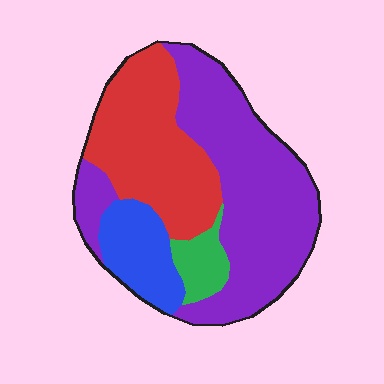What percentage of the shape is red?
Red covers around 30% of the shape.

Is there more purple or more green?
Purple.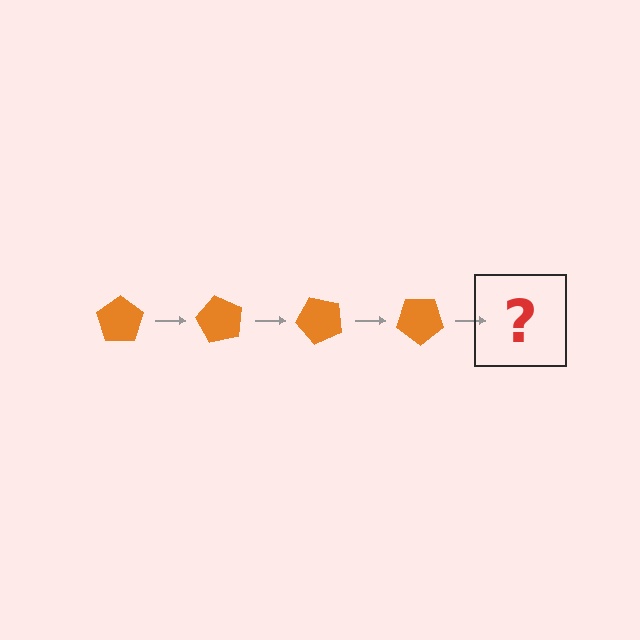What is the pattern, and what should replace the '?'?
The pattern is that the pentagon rotates 60 degrees each step. The '?' should be an orange pentagon rotated 240 degrees.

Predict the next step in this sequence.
The next step is an orange pentagon rotated 240 degrees.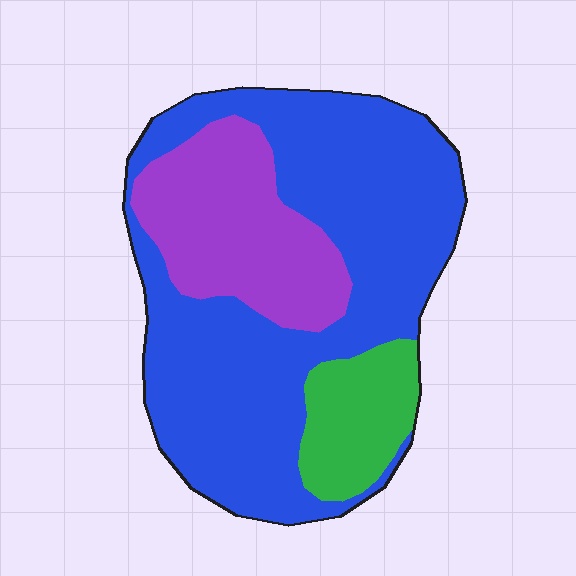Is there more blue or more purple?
Blue.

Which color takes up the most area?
Blue, at roughly 65%.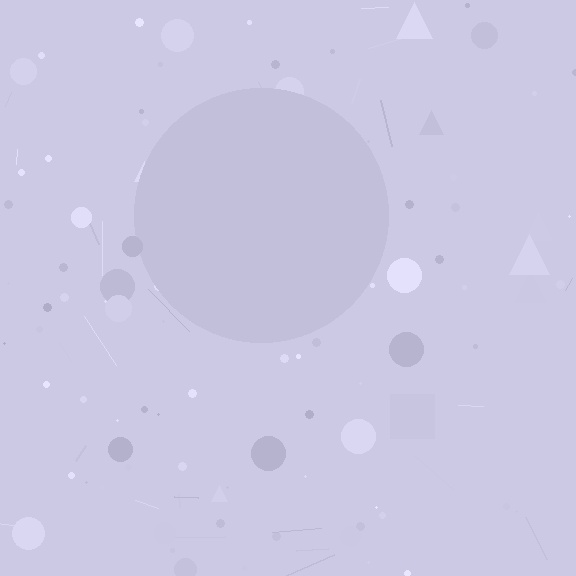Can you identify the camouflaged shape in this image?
The camouflaged shape is a circle.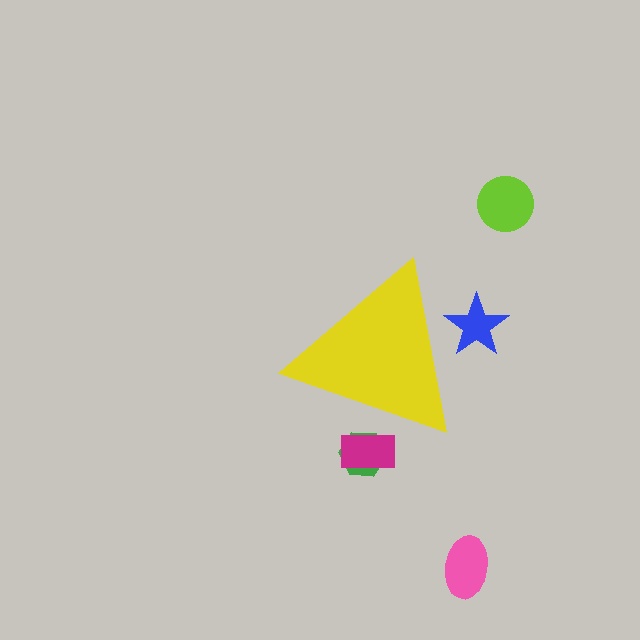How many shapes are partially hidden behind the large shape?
3 shapes are partially hidden.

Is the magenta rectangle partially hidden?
Yes, the magenta rectangle is partially hidden behind the yellow triangle.